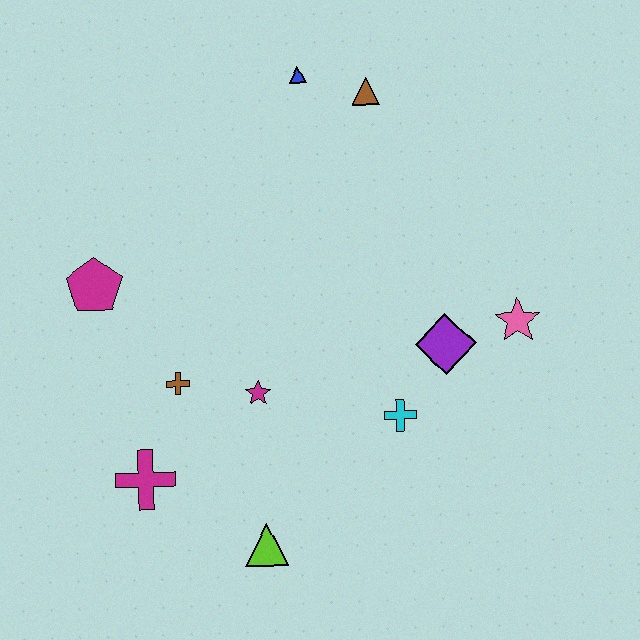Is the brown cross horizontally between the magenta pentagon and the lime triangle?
Yes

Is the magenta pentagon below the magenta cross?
No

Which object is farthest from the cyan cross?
The blue triangle is farthest from the cyan cross.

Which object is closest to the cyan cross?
The purple diamond is closest to the cyan cross.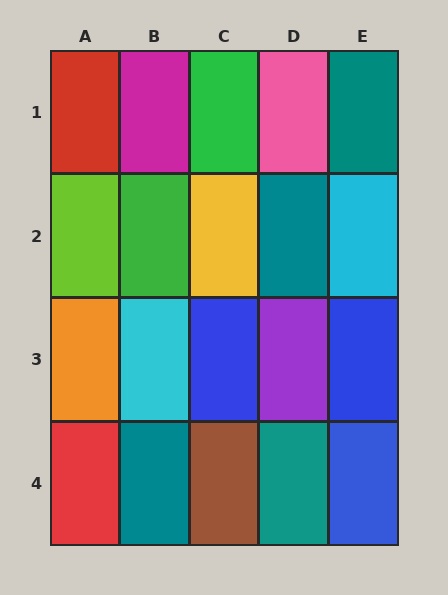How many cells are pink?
1 cell is pink.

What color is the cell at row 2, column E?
Cyan.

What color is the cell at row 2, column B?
Green.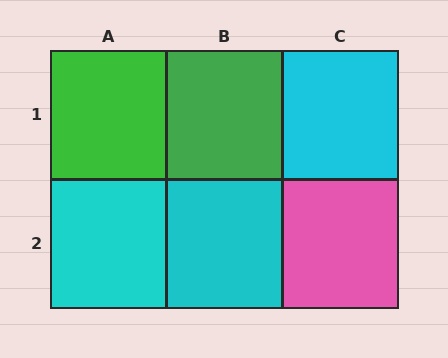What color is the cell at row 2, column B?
Cyan.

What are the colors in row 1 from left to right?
Green, green, cyan.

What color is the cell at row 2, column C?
Pink.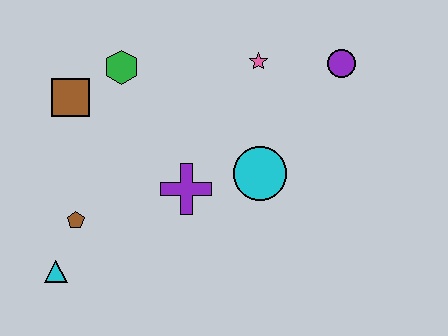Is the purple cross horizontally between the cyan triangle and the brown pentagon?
No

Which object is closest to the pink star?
The purple circle is closest to the pink star.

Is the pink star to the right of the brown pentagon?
Yes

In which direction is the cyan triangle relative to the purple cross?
The cyan triangle is to the left of the purple cross.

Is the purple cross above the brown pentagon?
Yes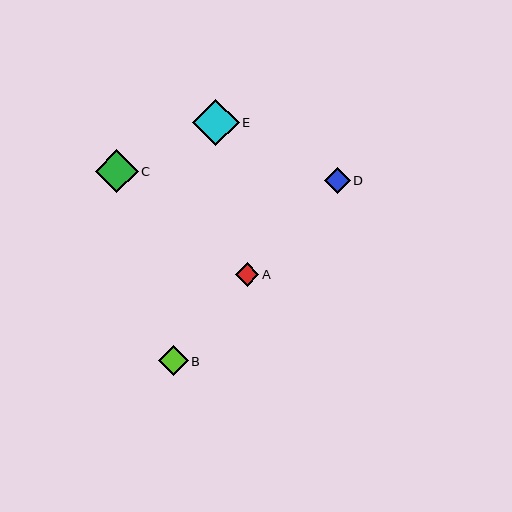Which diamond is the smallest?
Diamond A is the smallest with a size of approximately 23 pixels.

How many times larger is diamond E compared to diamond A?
Diamond E is approximately 2.0 times the size of diamond A.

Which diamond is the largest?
Diamond E is the largest with a size of approximately 46 pixels.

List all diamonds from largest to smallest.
From largest to smallest: E, C, B, D, A.